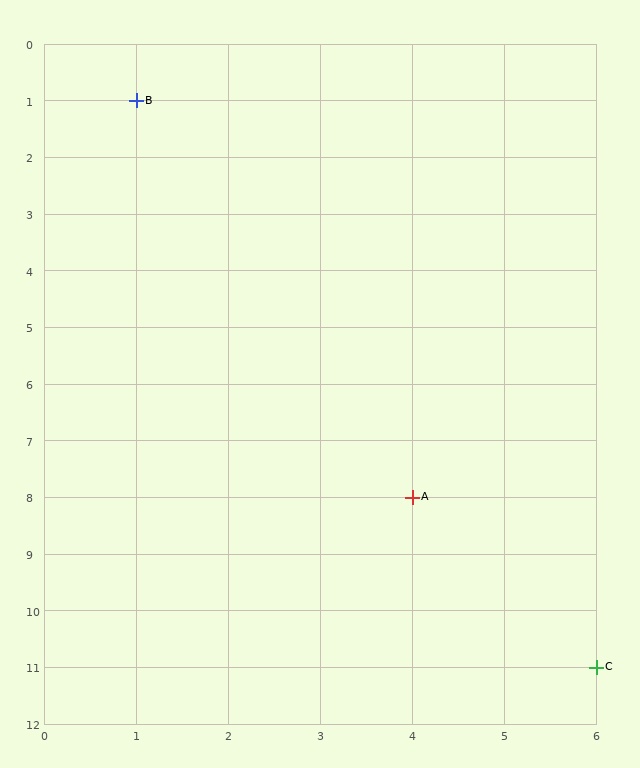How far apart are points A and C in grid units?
Points A and C are 2 columns and 3 rows apart (about 3.6 grid units diagonally).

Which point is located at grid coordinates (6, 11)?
Point C is at (6, 11).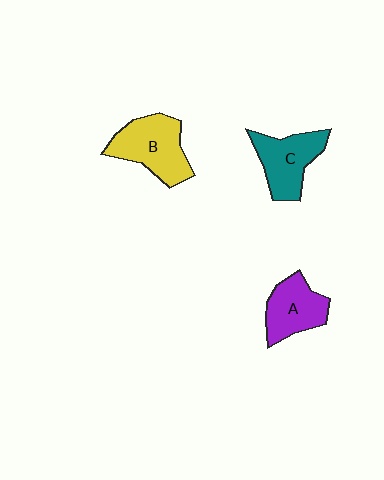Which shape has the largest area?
Shape B (yellow).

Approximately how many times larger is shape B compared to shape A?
Approximately 1.3 times.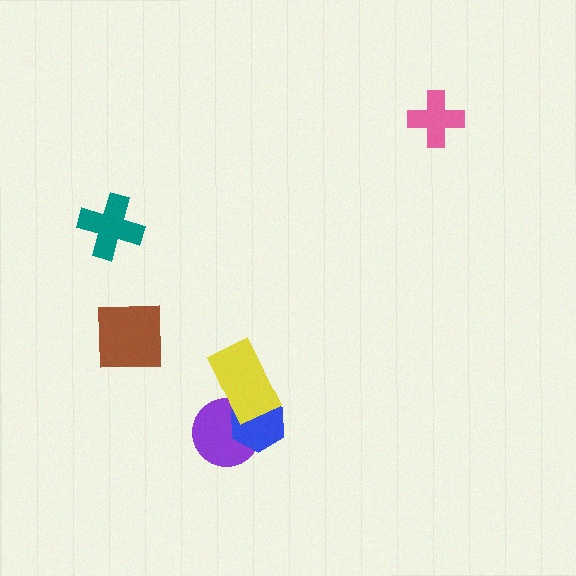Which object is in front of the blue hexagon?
The yellow rectangle is in front of the blue hexagon.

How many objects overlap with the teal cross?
0 objects overlap with the teal cross.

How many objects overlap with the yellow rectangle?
2 objects overlap with the yellow rectangle.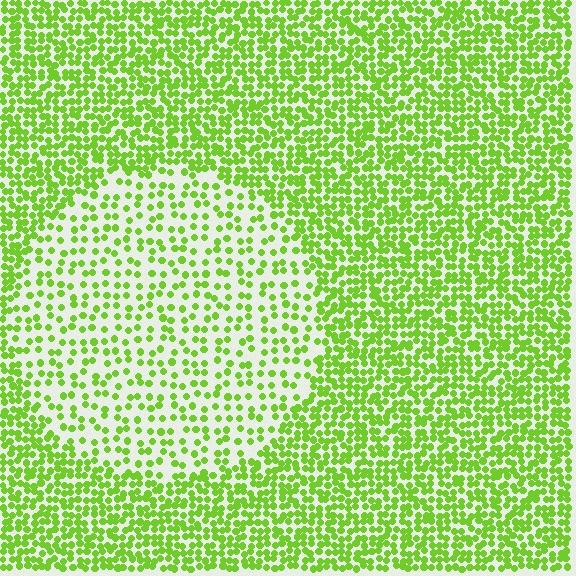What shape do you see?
I see a circle.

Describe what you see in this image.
The image contains small lime elements arranged at two different densities. A circle-shaped region is visible where the elements are less densely packed than the surrounding area.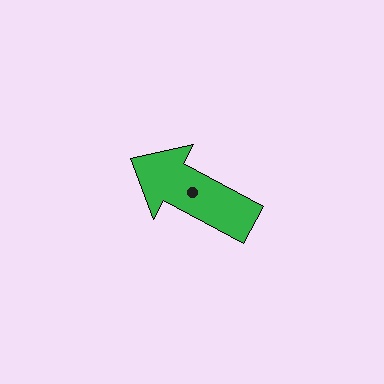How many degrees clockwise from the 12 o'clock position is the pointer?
Approximately 298 degrees.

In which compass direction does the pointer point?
Northwest.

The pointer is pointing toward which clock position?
Roughly 10 o'clock.